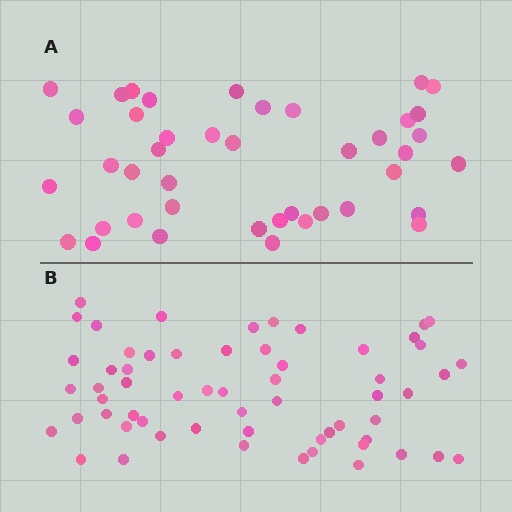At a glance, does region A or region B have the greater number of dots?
Region B (the bottom region) has more dots.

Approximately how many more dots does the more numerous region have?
Region B has approximately 20 more dots than region A.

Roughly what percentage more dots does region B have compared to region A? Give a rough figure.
About 45% more.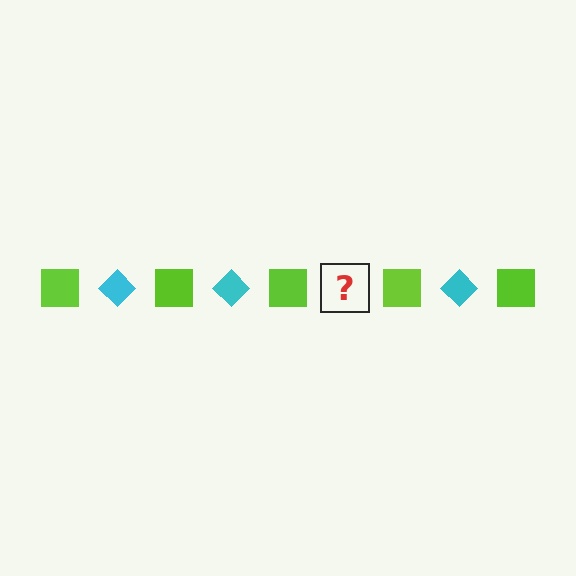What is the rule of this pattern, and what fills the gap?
The rule is that the pattern alternates between lime square and cyan diamond. The gap should be filled with a cyan diamond.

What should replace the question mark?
The question mark should be replaced with a cyan diamond.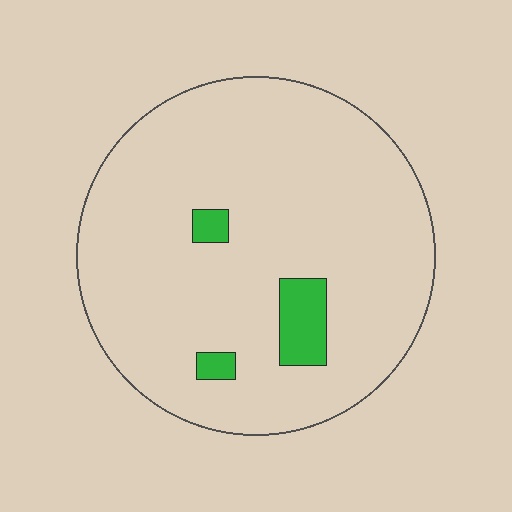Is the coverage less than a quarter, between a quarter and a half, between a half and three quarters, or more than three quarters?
Less than a quarter.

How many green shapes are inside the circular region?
3.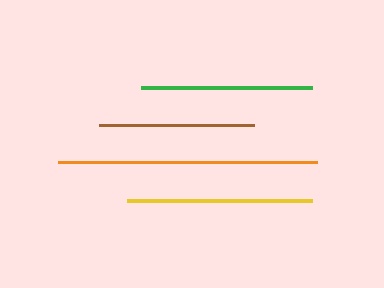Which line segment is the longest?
The orange line is the longest at approximately 259 pixels.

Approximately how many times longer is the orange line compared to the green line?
The orange line is approximately 1.5 times the length of the green line.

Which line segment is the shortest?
The brown line is the shortest at approximately 155 pixels.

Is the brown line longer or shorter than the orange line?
The orange line is longer than the brown line.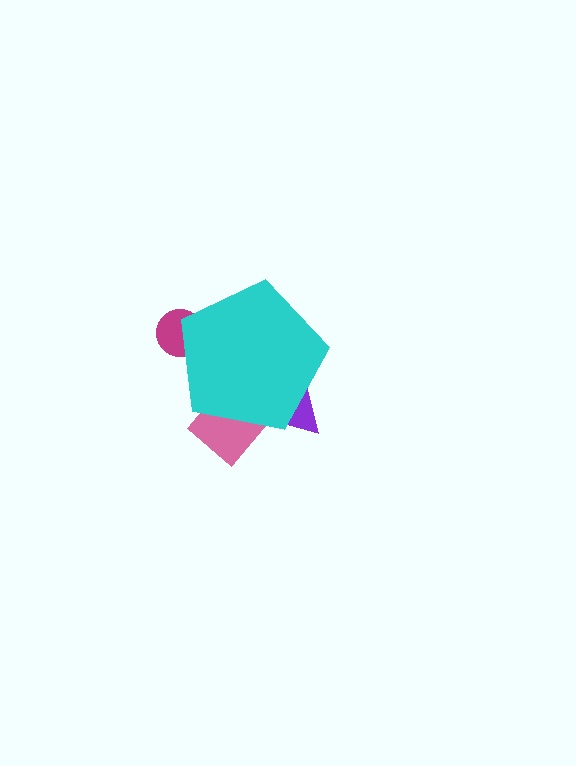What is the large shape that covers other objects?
A cyan pentagon.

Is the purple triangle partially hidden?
Yes, the purple triangle is partially hidden behind the cyan pentagon.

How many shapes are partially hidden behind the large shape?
3 shapes are partially hidden.